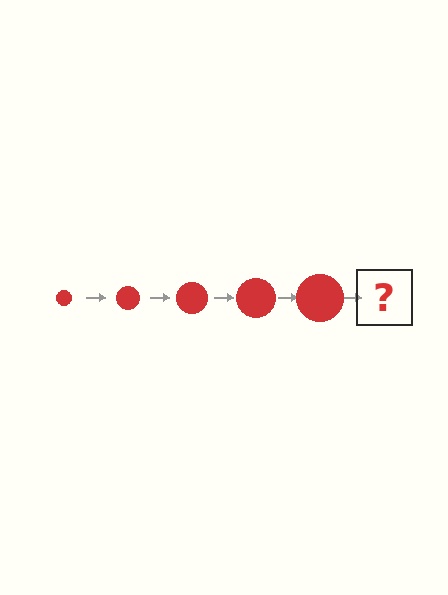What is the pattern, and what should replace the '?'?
The pattern is that the circle gets progressively larger each step. The '?' should be a red circle, larger than the previous one.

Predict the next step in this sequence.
The next step is a red circle, larger than the previous one.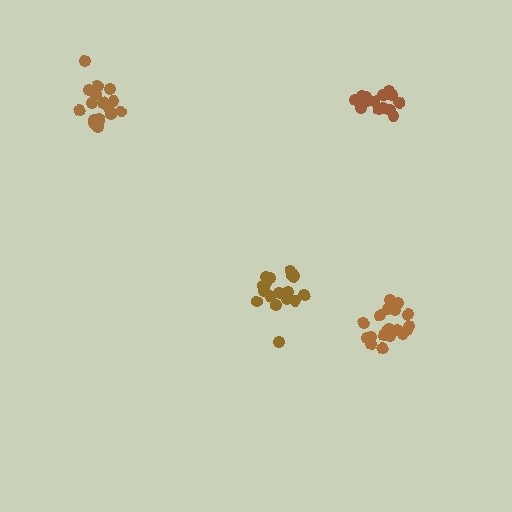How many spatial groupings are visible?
There are 4 spatial groupings.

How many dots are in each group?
Group 1: 15 dots, Group 2: 17 dots, Group 3: 18 dots, Group 4: 20 dots (70 total).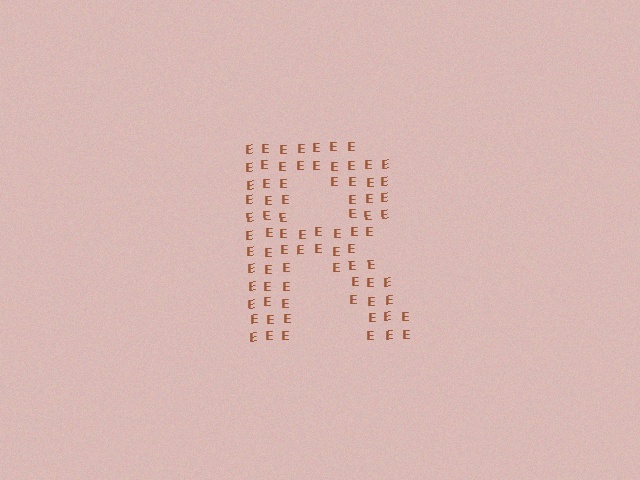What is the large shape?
The large shape is the letter R.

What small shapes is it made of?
It is made of small letter E's.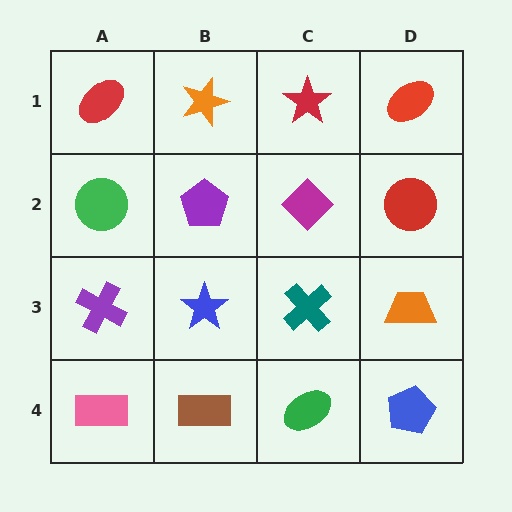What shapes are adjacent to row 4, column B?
A blue star (row 3, column B), a pink rectangle (row 4, column A), a green ellipse (row 4, column C).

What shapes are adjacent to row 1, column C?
A magenta diamond (row 2, column C), an orange star (row 1, column B), a red ellipse (row 1, column D).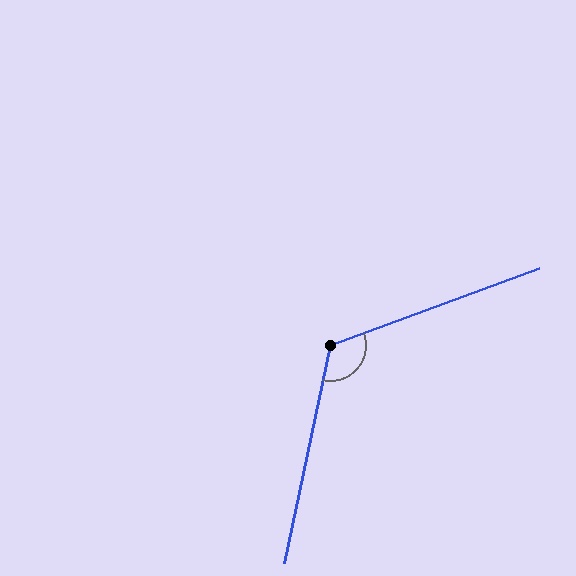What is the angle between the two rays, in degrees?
Approximately 122 degrees.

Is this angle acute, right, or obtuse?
It is obtuse.